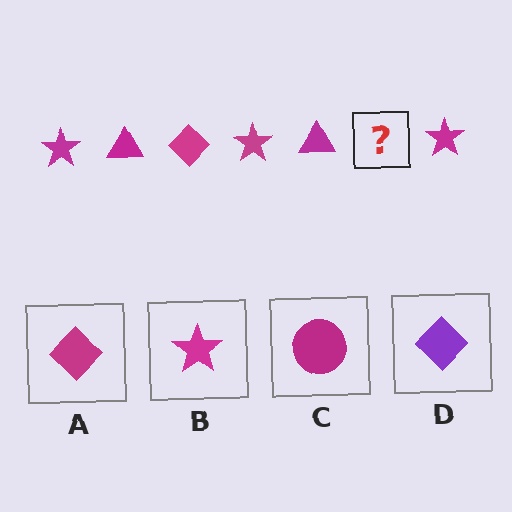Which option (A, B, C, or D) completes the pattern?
A.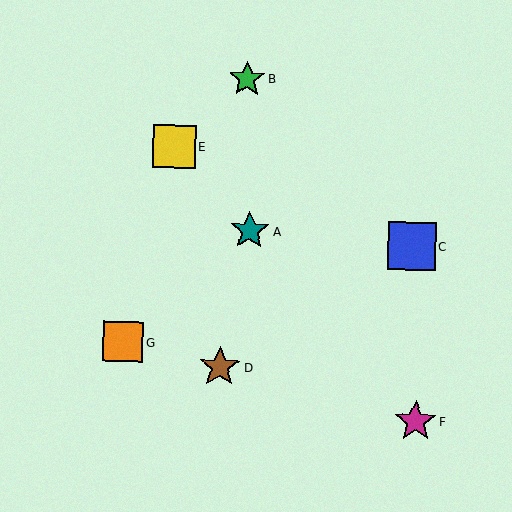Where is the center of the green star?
The center of the green star is at (247, 79).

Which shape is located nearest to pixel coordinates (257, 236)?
The teal star (labeled A) at (250, 231) is nearest to that location.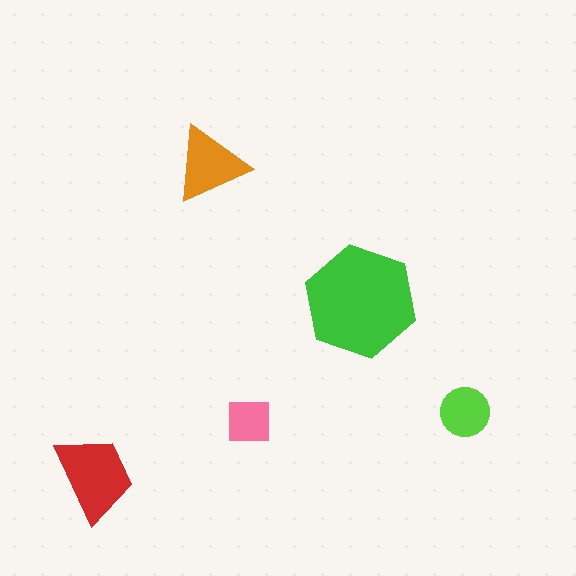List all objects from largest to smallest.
The green hexagon, the red trapezoid, the orange triangle, the lime circle, the pink square.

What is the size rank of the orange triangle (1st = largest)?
3rd.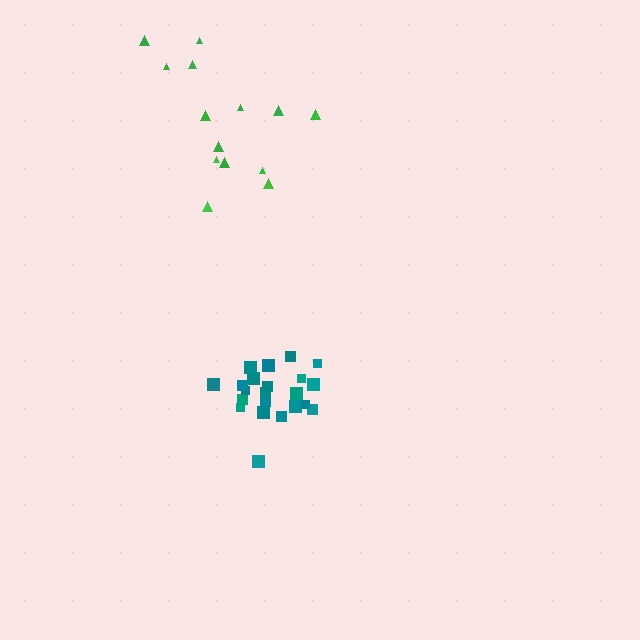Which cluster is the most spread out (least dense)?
Green.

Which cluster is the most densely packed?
Teal.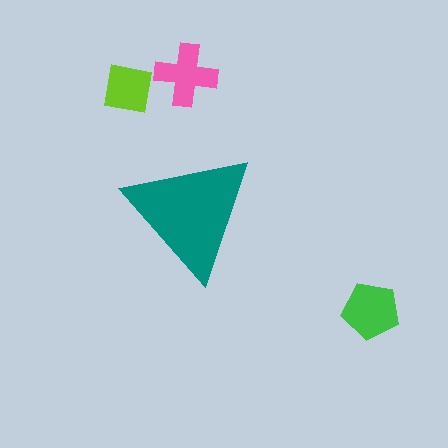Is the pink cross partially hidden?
No, the pink cross is fully visible.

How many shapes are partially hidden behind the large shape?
0 shapes are partially hidden.